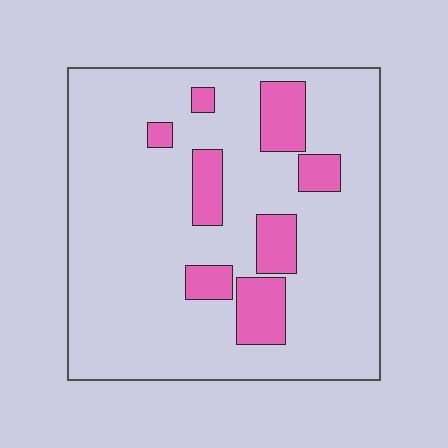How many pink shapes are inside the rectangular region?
8.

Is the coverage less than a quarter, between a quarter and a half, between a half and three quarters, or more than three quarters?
Less than a quarter.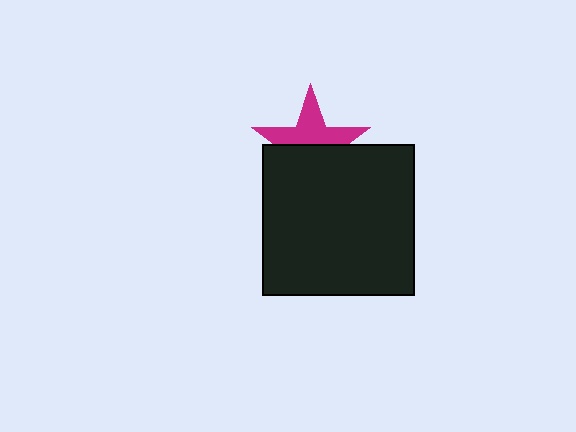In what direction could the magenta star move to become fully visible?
The magenta star could move up. That would shift it out from behind the black square entirely.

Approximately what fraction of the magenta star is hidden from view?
Roughly 51% of the magenta star is hidden behind the black square.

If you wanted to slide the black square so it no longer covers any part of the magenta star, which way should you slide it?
Slide it down — that is the most direct way to separate the two shapes.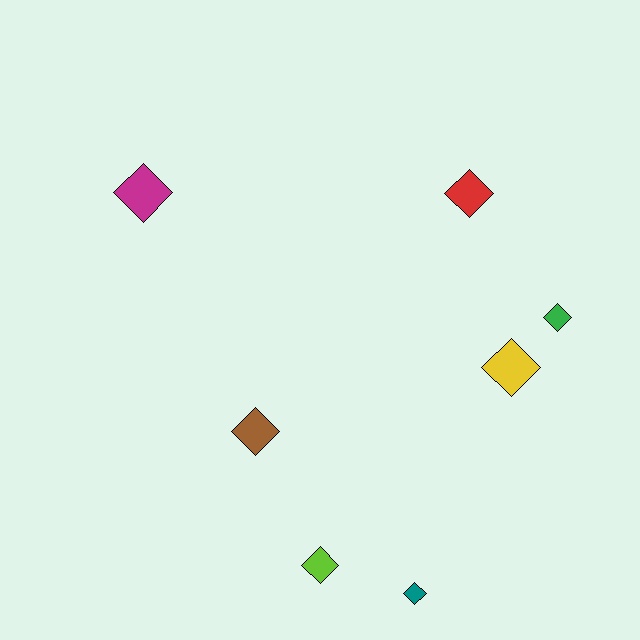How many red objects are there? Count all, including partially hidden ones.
There is 1 red object.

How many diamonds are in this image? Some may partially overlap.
There are 7 diamonds.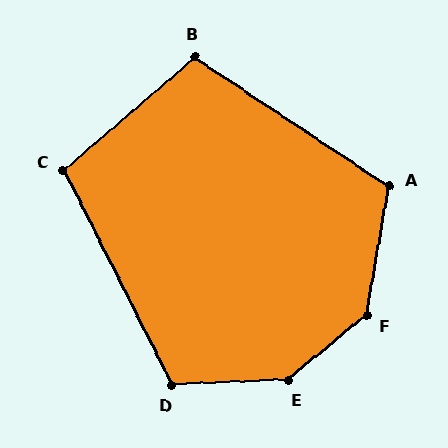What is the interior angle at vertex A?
Approximately 114 degrees (obtuse).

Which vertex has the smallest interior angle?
C, at approximately 104 degrees.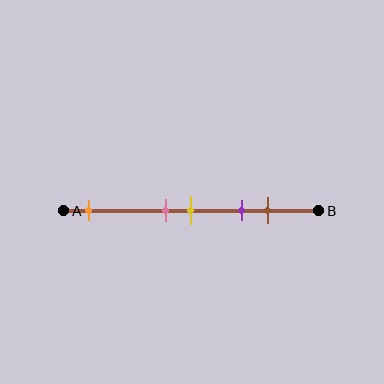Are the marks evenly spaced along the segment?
No, the marks are not evenly spaced.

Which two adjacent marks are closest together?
The pink and yellow marks are the closest adjacent pair.